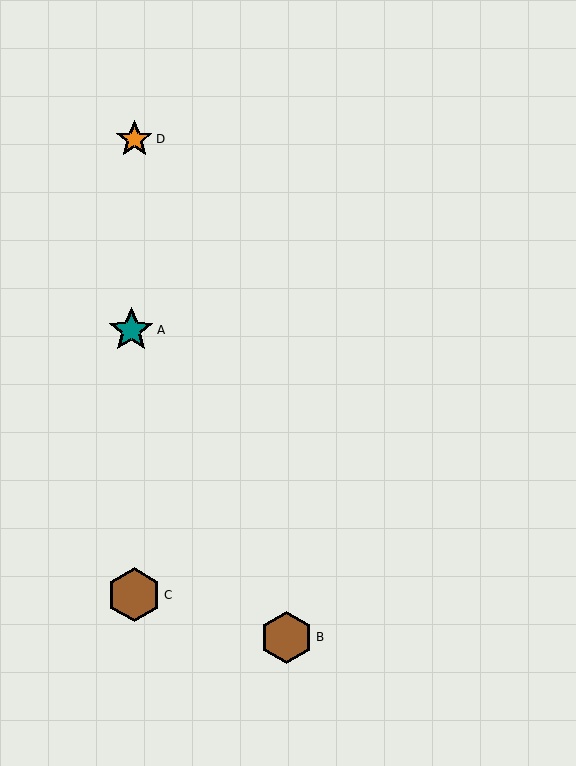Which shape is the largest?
The brown hexagon (labeled C) is the largest.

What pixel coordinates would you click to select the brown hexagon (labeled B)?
Click at (287, 637) to select the brown hexagon B.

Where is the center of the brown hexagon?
The center of the brown hexagon is at (287, 637).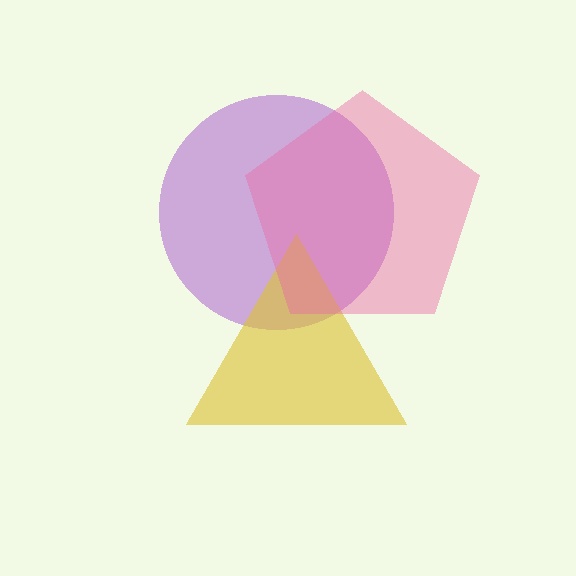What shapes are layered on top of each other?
The layered shapes are: a purple circle, a yellow triangle, a pink pentagon.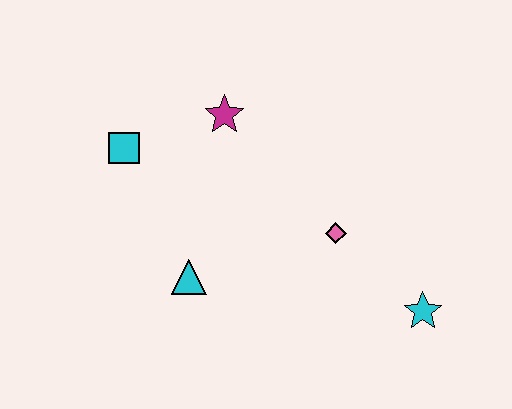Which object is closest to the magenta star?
The cyan square is closest to the magenta star.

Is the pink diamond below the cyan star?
No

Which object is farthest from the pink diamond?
The cyan square is farthest from the pink diamond.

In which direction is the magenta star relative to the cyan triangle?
The magenta star is above the cyan triangle.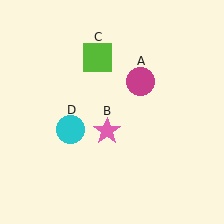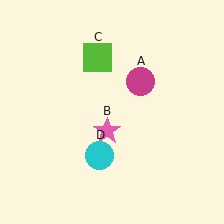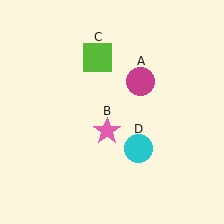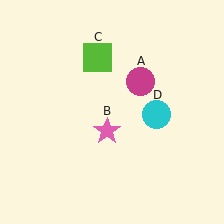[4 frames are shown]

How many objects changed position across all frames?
1 object changed position: cyan circle (object D).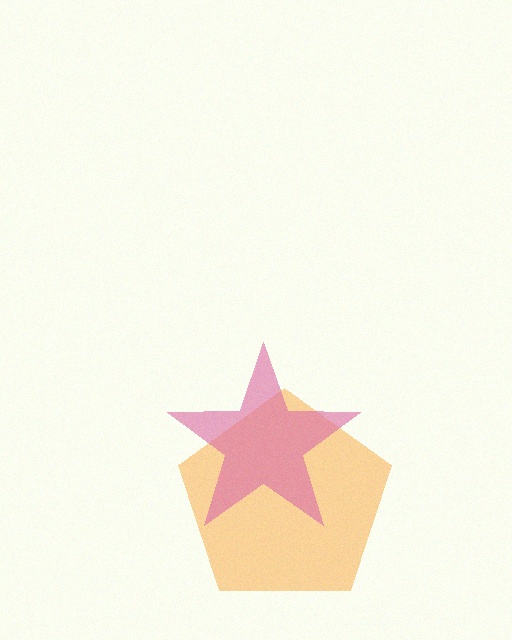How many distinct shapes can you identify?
There are 2 distinct shapes: an orange pentagon, a pink star.